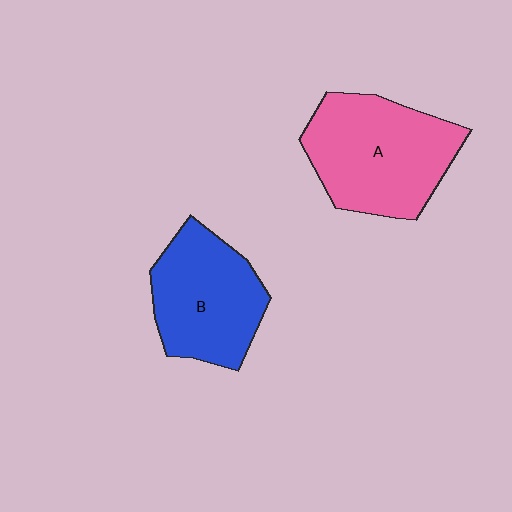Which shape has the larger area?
Shape A (pink).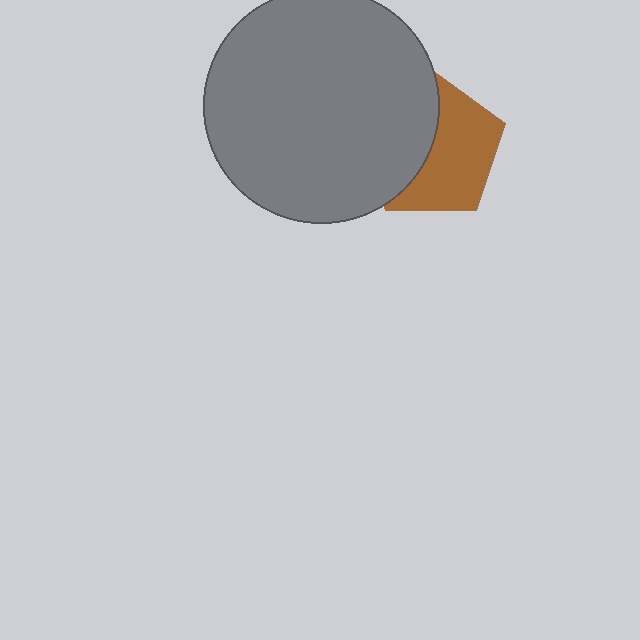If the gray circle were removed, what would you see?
You would see the complete brown pentagon.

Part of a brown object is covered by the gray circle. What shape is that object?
It is a pentagon.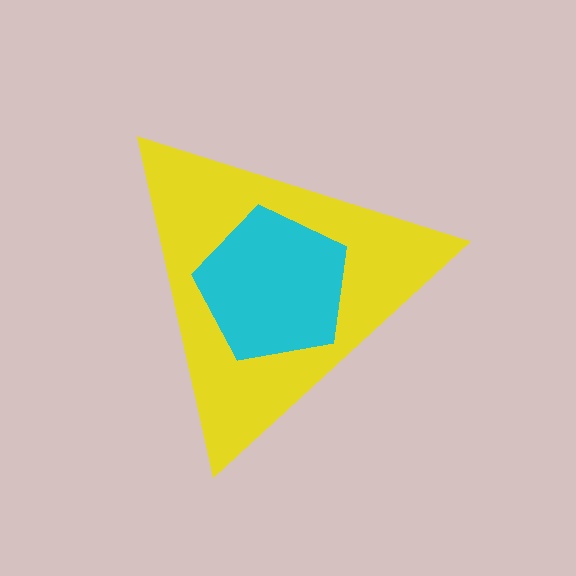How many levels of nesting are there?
2.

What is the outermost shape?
The yellow triangle.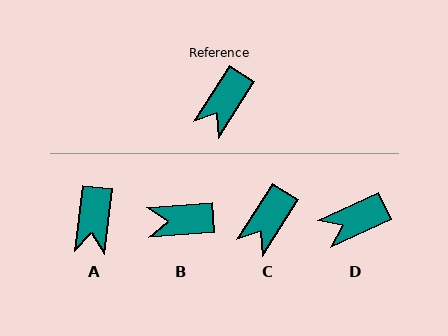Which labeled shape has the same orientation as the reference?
C.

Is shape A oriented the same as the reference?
No, it is off by about 25 degrees.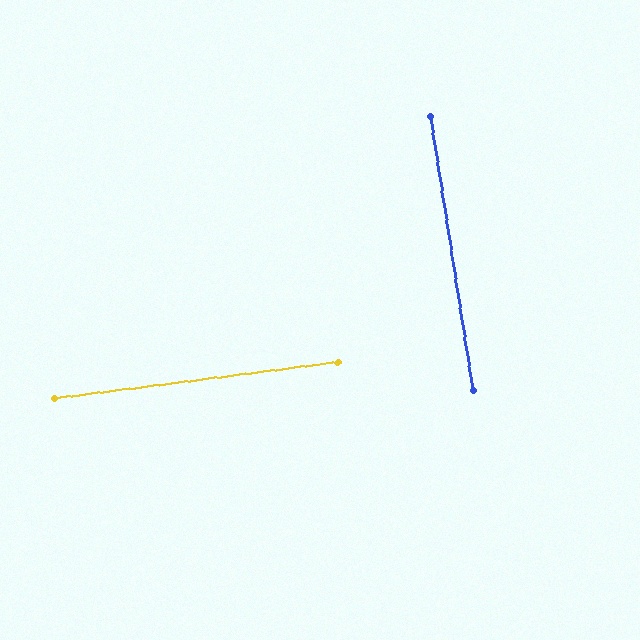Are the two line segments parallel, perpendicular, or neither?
Perpendicular — they meet at approximately 88°.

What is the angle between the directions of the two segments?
Approximately 88 degrees.